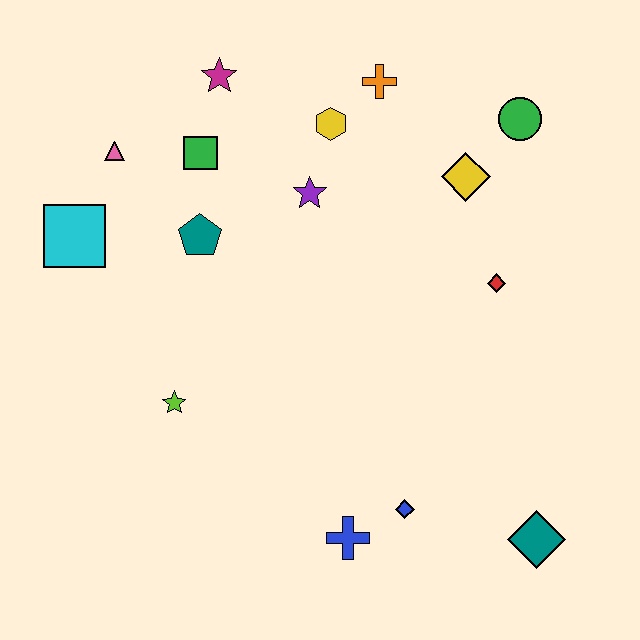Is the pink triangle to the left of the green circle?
Yes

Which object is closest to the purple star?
The yellow hexagon is closest to the purple star.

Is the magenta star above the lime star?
Yes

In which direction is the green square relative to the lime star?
The green square is above the lime star.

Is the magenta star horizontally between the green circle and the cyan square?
Yes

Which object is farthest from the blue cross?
The magenta star is farthest from the blue cross.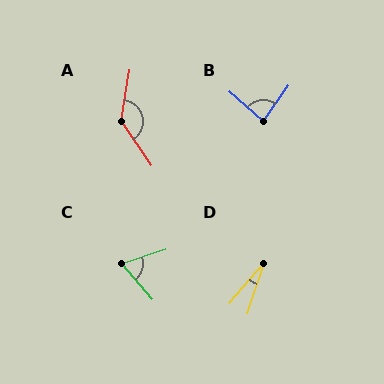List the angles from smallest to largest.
D (22°), C (67°), B (84°), A (137°).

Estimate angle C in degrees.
Approximately 67 degrees.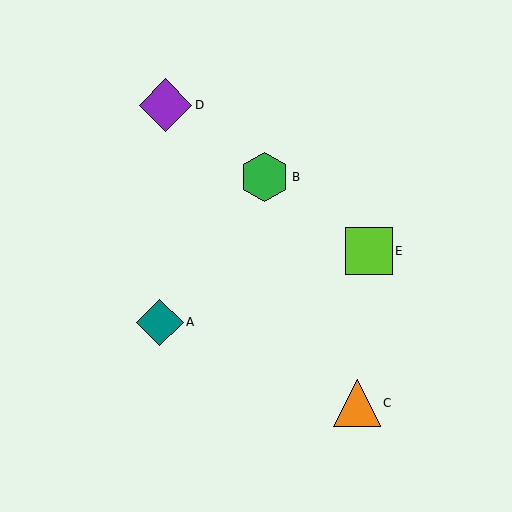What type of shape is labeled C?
Shape C is an orange triangle.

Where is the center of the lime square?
The center of the lime square is at (369, 251).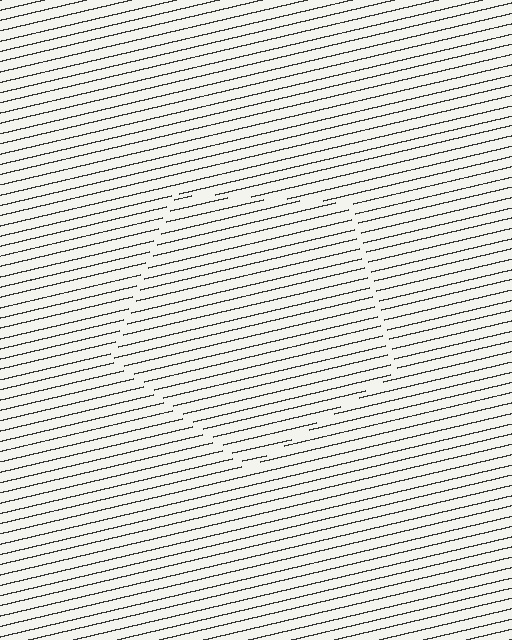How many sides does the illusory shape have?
5 sides — the line-ends trace a pentagon.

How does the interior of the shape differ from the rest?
The interior of the shape contains the same grating, shifted by half a period — the contour is defined by the phase discontinuity where line-ends from the inner and outer gratings abut.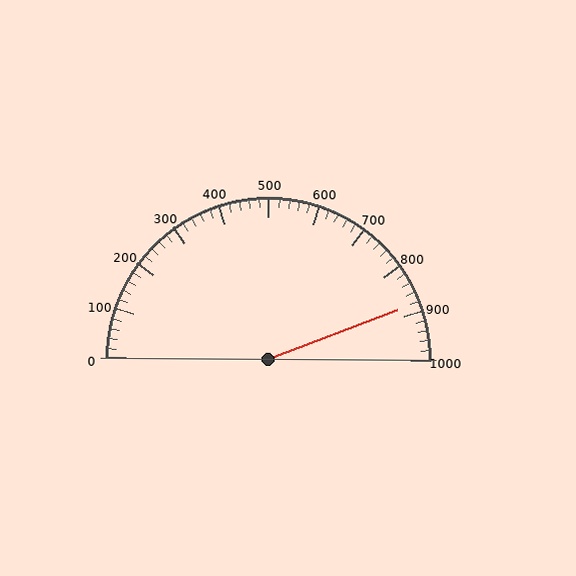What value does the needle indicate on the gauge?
The needle indicates approximately 880.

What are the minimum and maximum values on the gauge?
The gauge ranges from 0 to 1000.